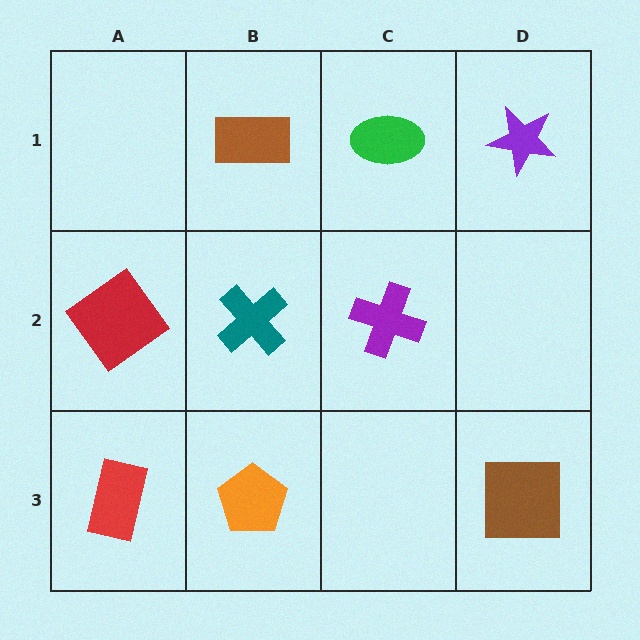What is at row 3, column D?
A brown square.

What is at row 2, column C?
A purple cross.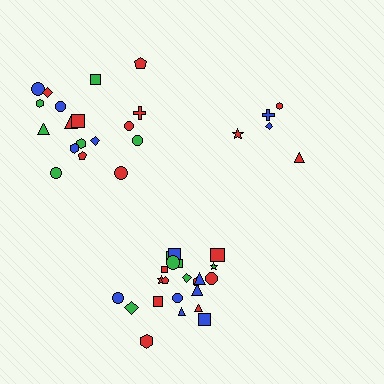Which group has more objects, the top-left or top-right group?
The top-left group.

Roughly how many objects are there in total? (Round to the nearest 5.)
Roughly 45 objects in total.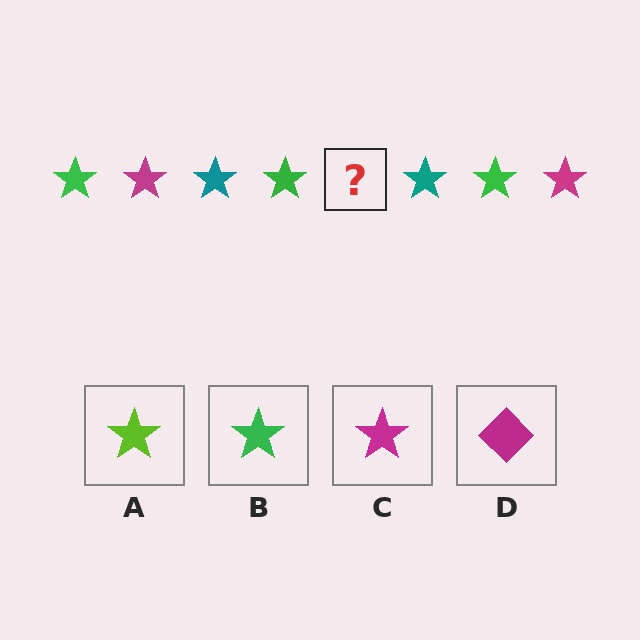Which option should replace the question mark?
Option C.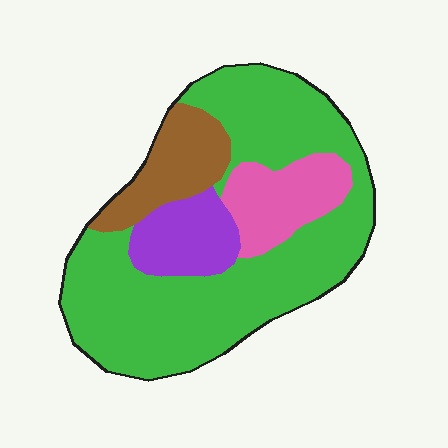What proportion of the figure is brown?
Brown takes up about one eighth (1/8) of the figure.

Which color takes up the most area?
Green, at roughly 65%.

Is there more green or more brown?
Green.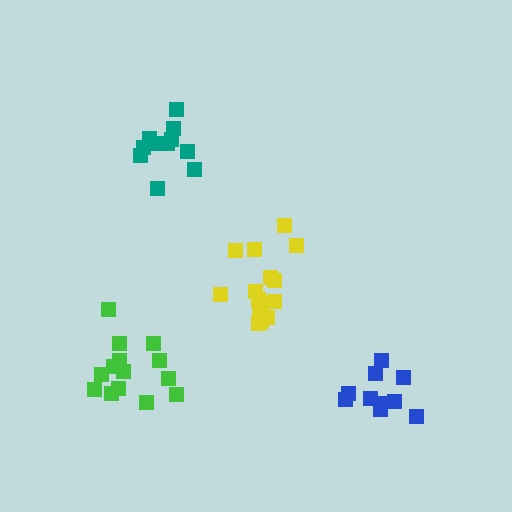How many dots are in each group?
Group 1: 10 dots, Group 2: 14 dots, Group 3: 11 dots, Group 4: 15 dots (50 total).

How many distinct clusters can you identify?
There are 4 distinct clusters.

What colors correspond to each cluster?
The clusters are colored: blue, green, teal, yellow.